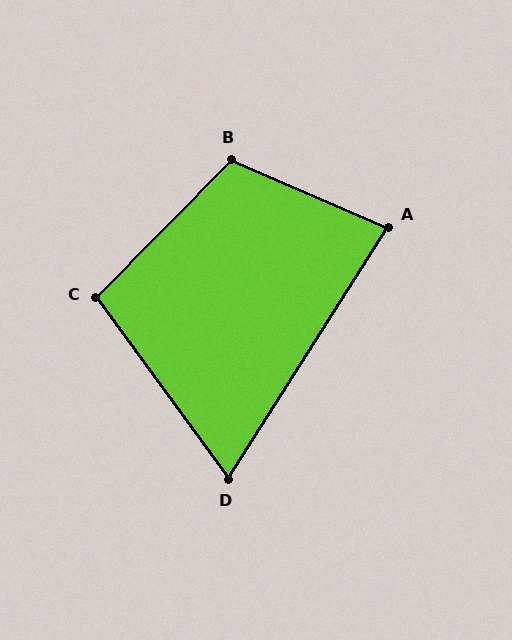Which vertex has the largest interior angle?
B, at approximately 111 degrees.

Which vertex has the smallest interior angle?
D, at approximately 69 degrees.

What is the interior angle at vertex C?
Approximately 99 degrees (obtuse).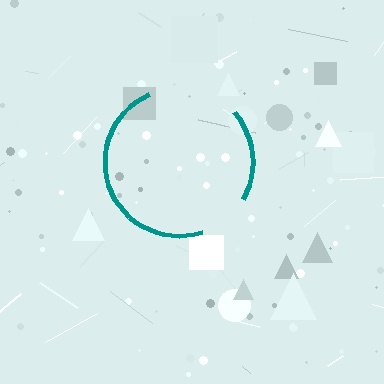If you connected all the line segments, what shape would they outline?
They would outline a circle.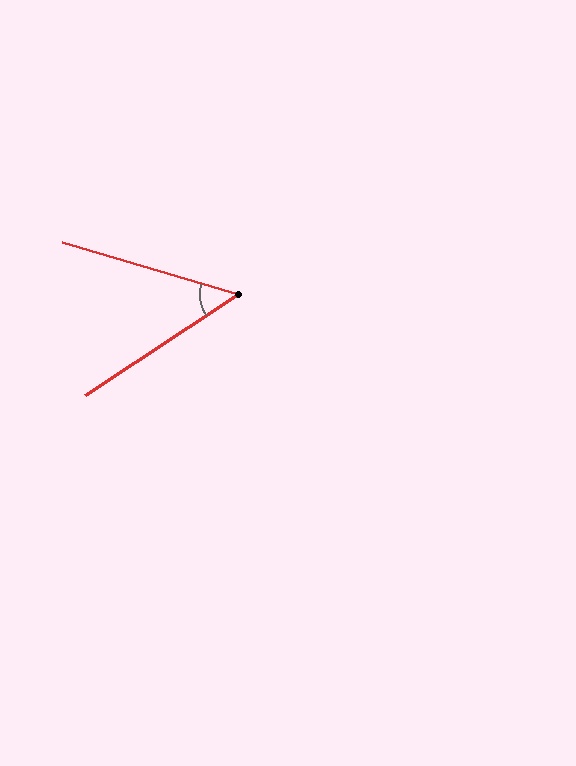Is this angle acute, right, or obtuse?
It is acute.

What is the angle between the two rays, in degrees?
Approximately 50 degrees.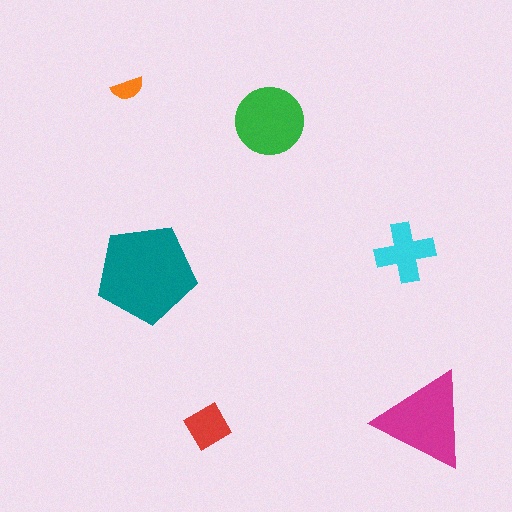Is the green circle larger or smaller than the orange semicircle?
Larger.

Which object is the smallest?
The orange semicircle.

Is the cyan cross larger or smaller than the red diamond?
Larger.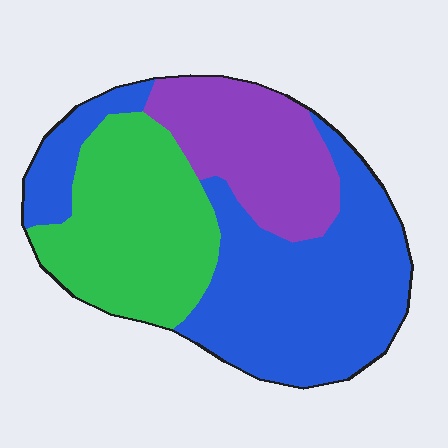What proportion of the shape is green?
Green takes up between a quarter and a half of the shape.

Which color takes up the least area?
Purple, at roughly 25%.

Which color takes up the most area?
Blue, at roughly 45%.